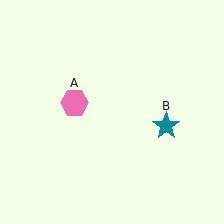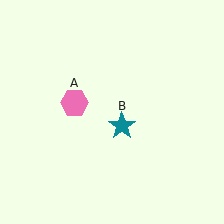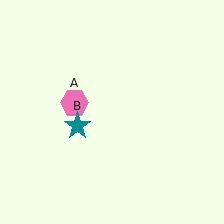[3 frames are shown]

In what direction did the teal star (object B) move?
The teal star (object B) moved left.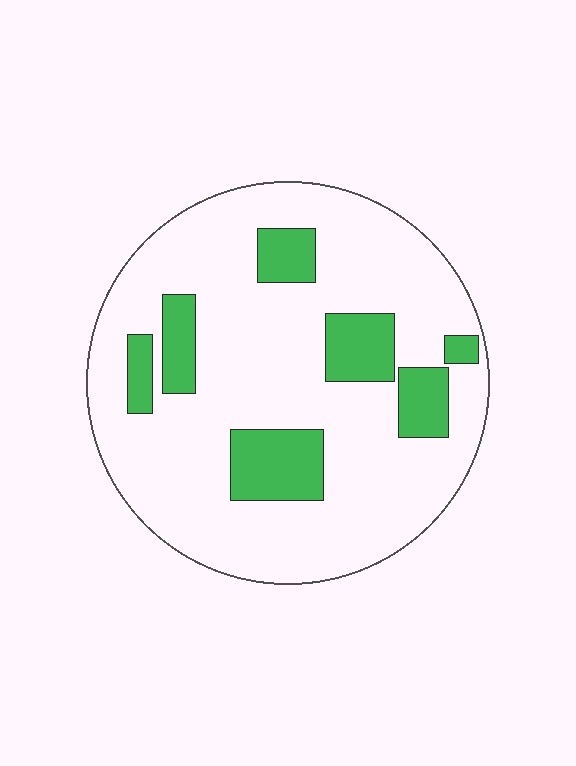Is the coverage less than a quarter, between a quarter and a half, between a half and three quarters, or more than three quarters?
Less than a quarter.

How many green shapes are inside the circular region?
7.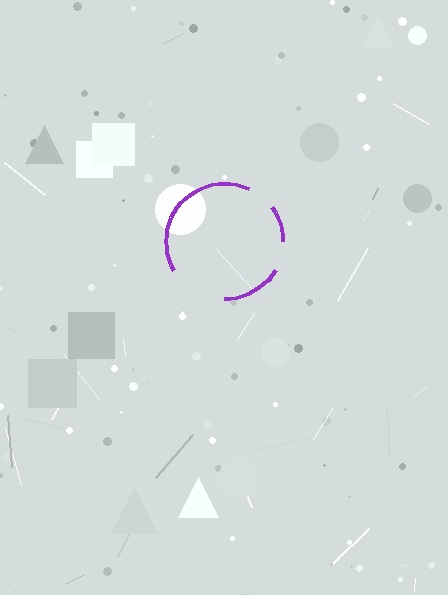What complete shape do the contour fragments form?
The contour fragments form a circle.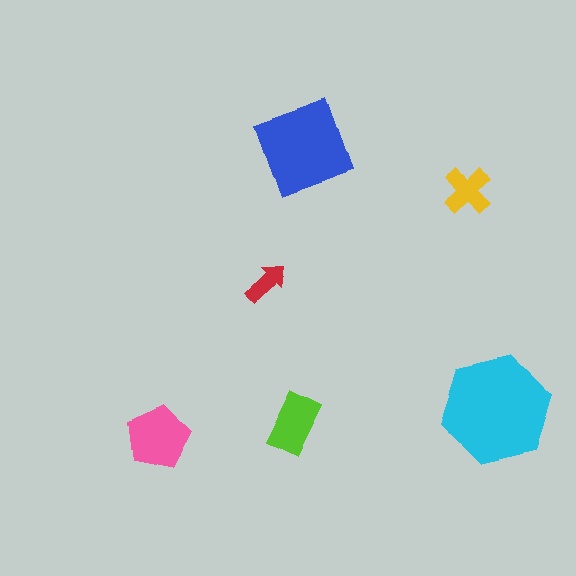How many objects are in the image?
There are 6 objects in the image.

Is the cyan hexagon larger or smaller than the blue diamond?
Larger.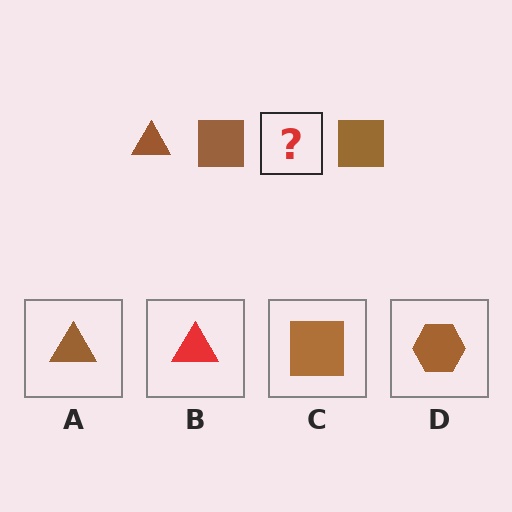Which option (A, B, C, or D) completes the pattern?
A.